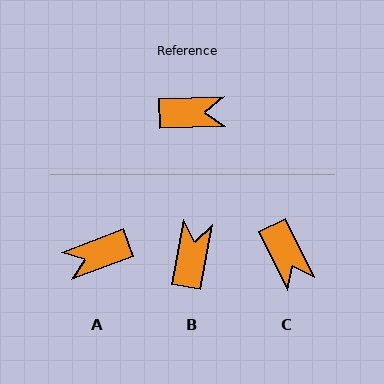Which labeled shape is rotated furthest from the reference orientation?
A, about 161 degrees away.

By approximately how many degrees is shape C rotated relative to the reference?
Approximately 65 degrees clockwise.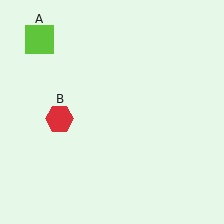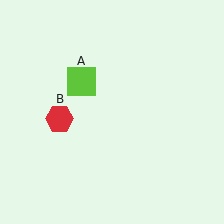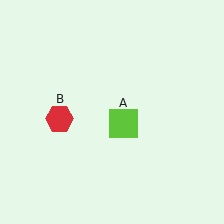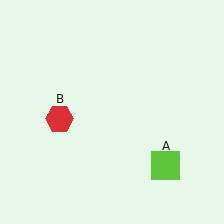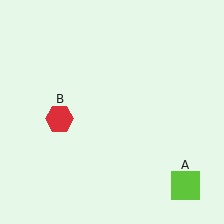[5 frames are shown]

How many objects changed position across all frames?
1 object changed position: lime square (object A).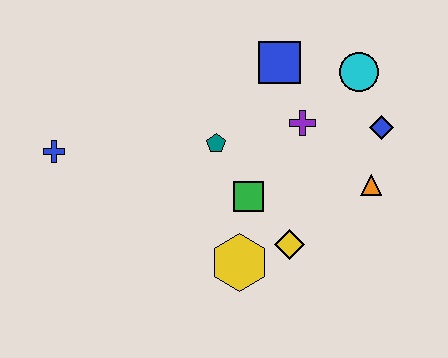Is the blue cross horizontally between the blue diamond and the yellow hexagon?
No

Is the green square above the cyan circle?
No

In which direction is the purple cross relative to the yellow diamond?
The purple cross is above the yellow diamond.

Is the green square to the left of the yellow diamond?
Yes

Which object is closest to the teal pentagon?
The green square is closest to the teal pentagon.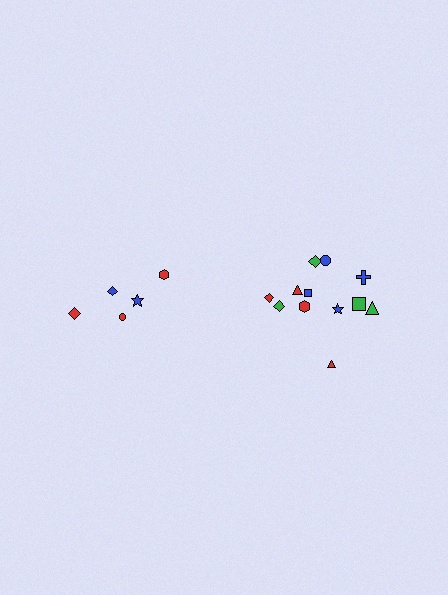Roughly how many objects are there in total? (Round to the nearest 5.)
Roughly 15 objects in total.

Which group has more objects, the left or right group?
The right group.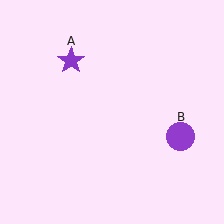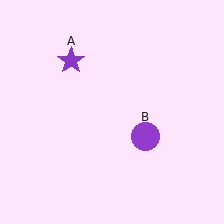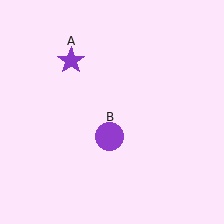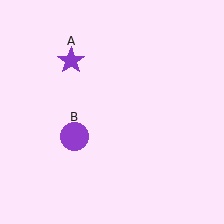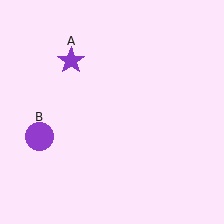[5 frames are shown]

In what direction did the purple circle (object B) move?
The purple circle (object B) moved left.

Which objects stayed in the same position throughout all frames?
Purple star (object A) remained stationary.